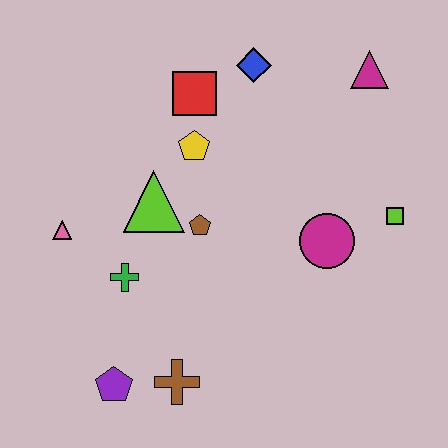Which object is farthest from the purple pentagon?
The magenta triangle is farthest from the purple pentagon.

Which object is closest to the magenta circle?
The lime square is closest to the magenta circle.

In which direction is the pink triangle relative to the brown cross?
The pink triangle is above the brown cross.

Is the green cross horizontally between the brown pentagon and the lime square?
No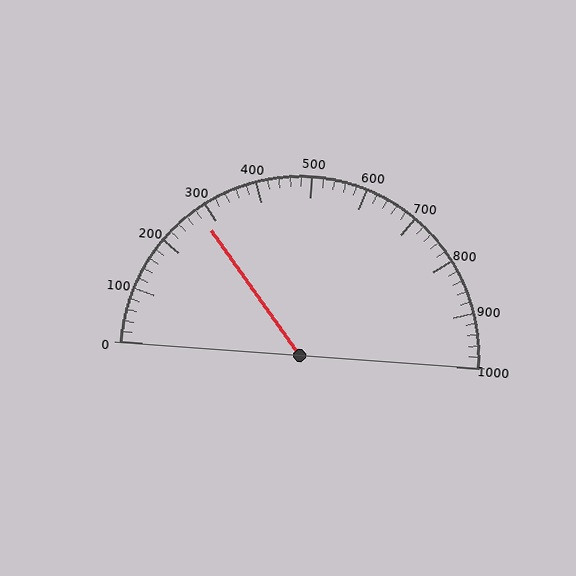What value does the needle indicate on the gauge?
The needle indicates approximately 280.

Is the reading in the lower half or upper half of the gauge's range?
The reading is in the lower half of the range (0 to 1000).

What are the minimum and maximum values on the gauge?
The gauge ranges from 0 to 1000.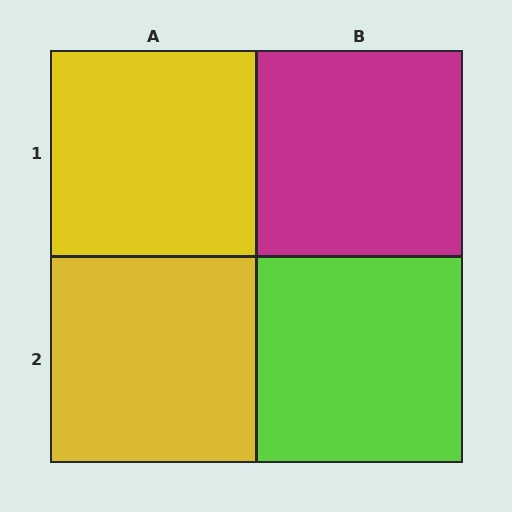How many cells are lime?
1 cell is lime.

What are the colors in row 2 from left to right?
Yellow, lime.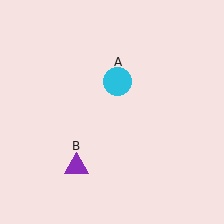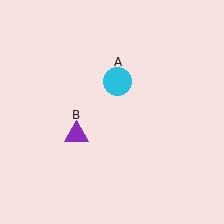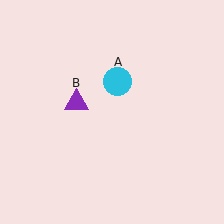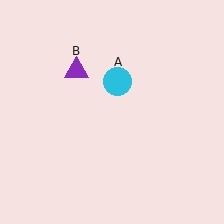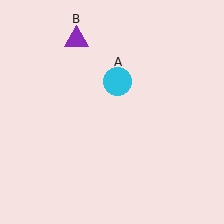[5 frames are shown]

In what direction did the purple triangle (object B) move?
The purple triangle (object B) moved up.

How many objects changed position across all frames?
1 object changed position: purple triangle (object B).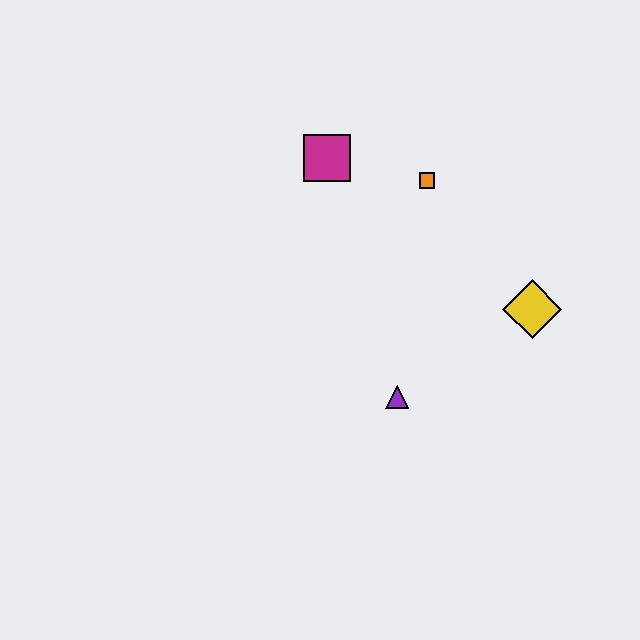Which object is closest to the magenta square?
The orange square is closest to the magenta square.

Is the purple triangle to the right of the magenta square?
Yes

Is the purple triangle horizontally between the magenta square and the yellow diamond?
Yes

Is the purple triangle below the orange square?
Yes